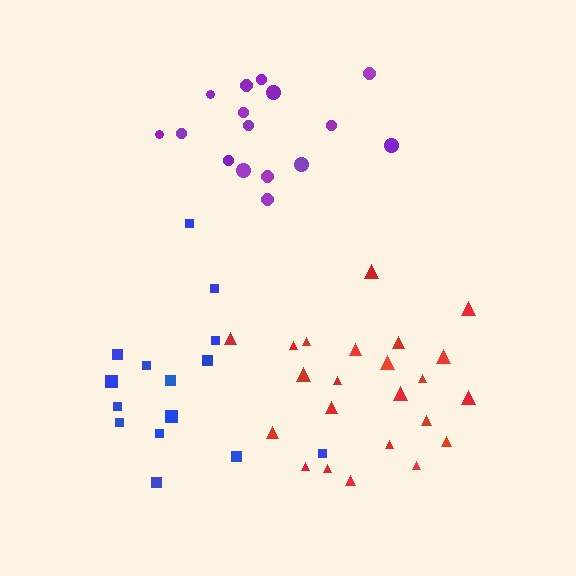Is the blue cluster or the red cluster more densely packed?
Red.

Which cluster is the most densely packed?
Purple.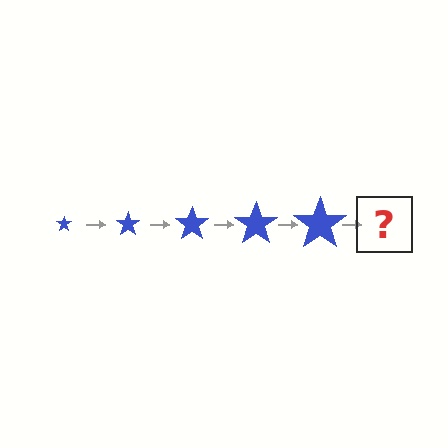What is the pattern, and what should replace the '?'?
The pattern is that the star gets progressively larger each step. The '?' should be a blue star, larger than the previous one.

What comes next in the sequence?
The next element should be a blue star, larger than the previous one.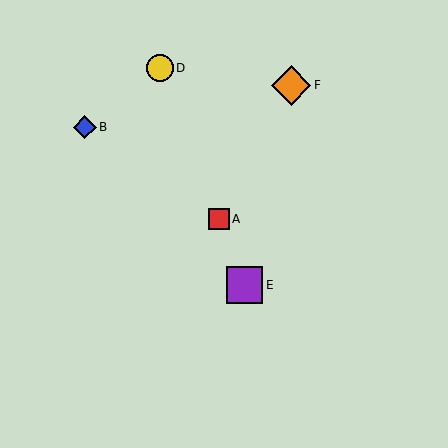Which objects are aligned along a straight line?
Objects A, C, D, E are aligned along a straight line.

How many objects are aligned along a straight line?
4 objects (A, C, D, E) are aligned along a straight line.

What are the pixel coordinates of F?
Object F is at (291, 85).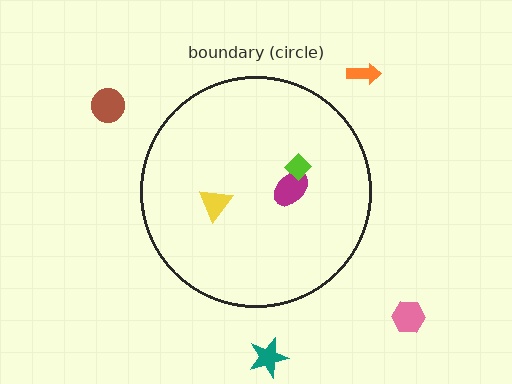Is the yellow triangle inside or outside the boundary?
Inside.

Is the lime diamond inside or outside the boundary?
Inside.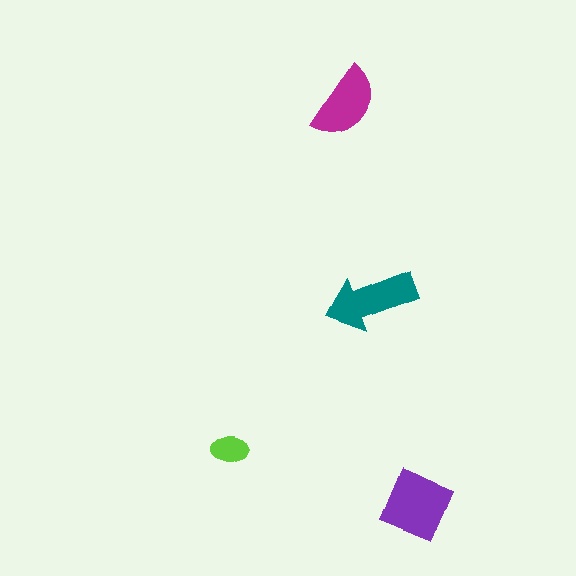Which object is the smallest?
The lime ellipse.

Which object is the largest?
The purple square.